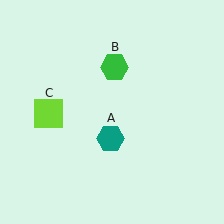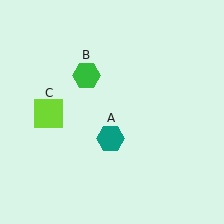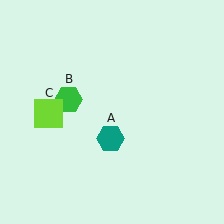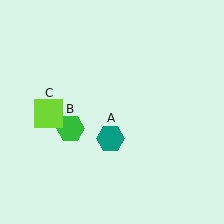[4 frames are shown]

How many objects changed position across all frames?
1 object changed position: green hexagon (object B).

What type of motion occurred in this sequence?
The green hexagon (object B) rotated counterclockwise around the center of the scene.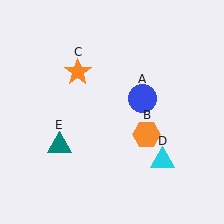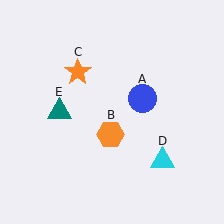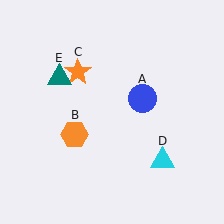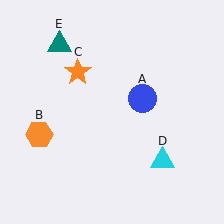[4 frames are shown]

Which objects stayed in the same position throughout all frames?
Blue circle (object A) and orange star (object C) and cyan triangle (object D) remained stationary.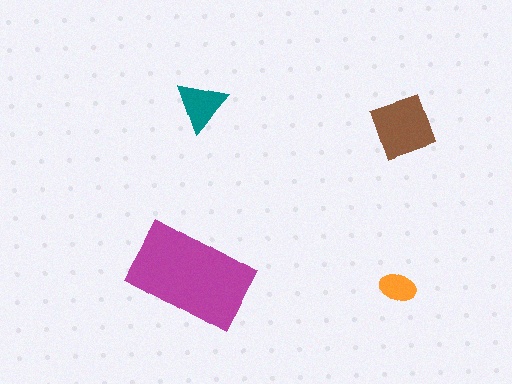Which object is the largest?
The magenta rectangle.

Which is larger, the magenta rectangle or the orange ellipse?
The magenta rectangle.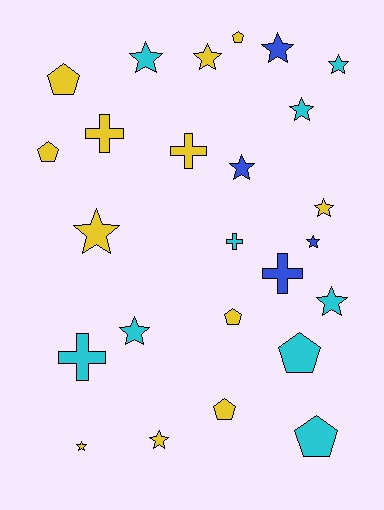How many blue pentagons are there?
There are no blue pentagons.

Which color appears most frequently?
Yellow, with 12 objects.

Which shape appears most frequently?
Star, with 13 objects.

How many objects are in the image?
There are 25 objects.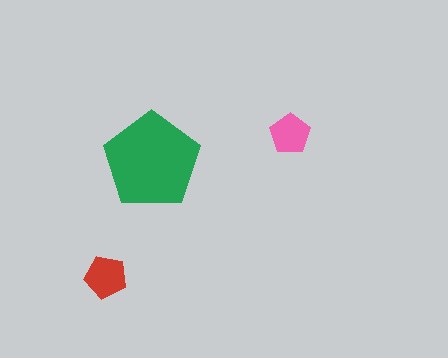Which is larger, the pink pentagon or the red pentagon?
The red one.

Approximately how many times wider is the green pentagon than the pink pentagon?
About 2.5 times wider.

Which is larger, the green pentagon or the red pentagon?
The green one.